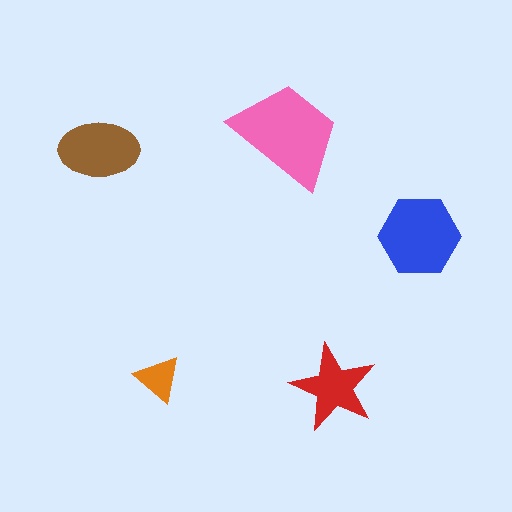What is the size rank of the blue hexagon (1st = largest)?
2nd.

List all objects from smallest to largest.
The orange triangle, the red star, the brown ellipse, the blue hexagon, the pink trapezoid.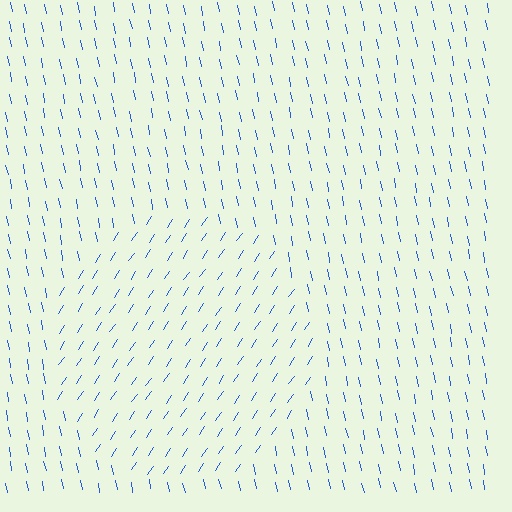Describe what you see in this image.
The image is filled with small blue line segments. A circle region in the image has lines oriented differently from the surrounding lines, creating a visible texture boundary.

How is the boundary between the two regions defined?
The boundary is defined purely by a change in line orientation (approximately 45 degrees difference). All lines are the same color and thickness.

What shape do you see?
I see a circle.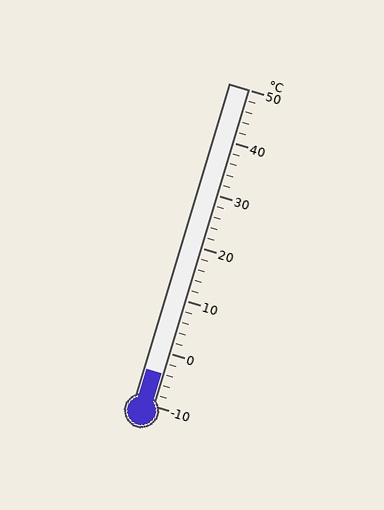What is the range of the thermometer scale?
The thermometer scale ranges from -10°C to 50°C.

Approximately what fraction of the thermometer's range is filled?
The thermometer is filled to approximately 10% of its range.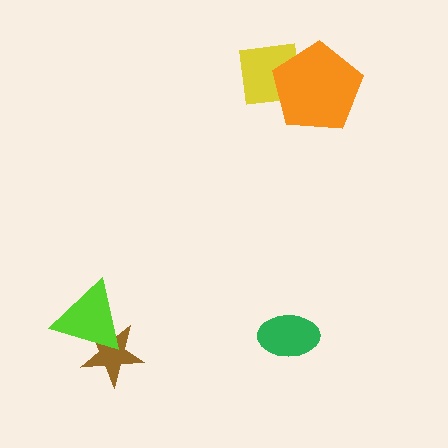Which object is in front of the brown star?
The lime triangle is in front of the brown star.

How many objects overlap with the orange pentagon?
1 object overlaps with the orange pentagon.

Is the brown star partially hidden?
Yes, it is partially covered by another shape.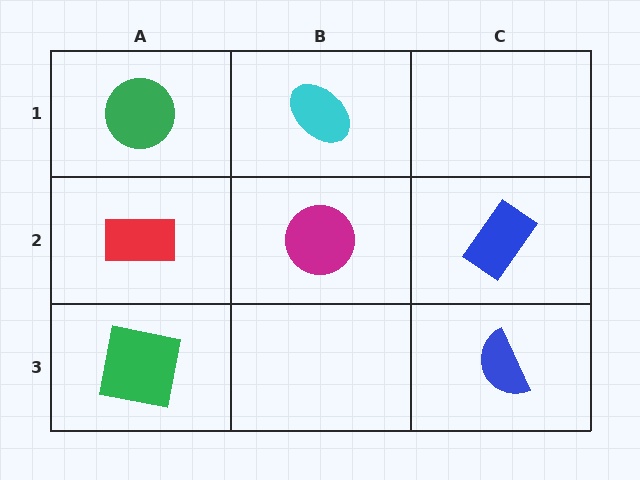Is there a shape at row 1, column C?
No, that cell is empty.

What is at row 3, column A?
A green square.